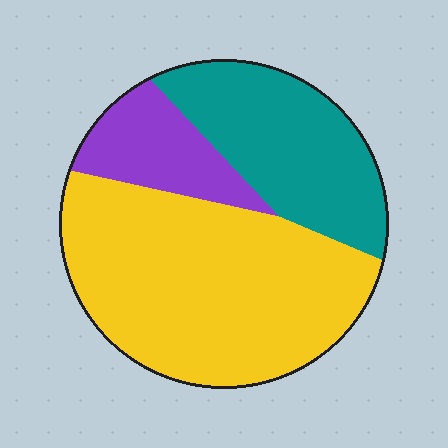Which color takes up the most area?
Yellow, at roughly 55%.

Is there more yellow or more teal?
Yellow.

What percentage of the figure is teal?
Teal covers about 30% of the figure.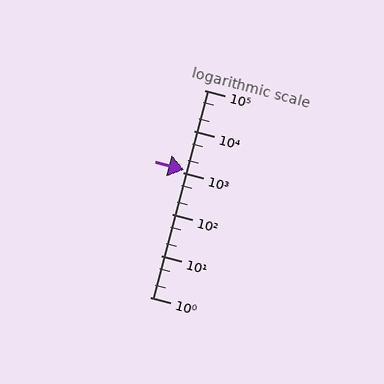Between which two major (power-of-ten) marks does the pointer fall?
The pointer is between 1000 and 10000.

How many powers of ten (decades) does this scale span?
The scale spans 5 decades, from 1 to 100000.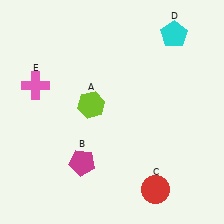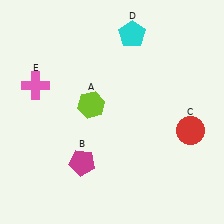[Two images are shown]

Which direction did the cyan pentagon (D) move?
The cyan pentagon (D) moved left.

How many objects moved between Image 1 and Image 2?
2 objects moved between the two images.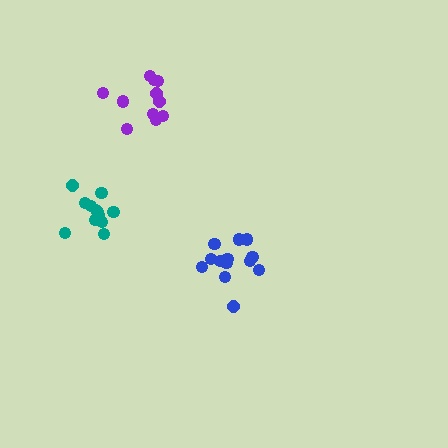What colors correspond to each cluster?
The clusters are colored: blue, teal, purple.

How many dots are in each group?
Group 1: 14 dots, Group 2: 12 dots, Group 3: 11 dots (37 total).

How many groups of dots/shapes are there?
There are 3 groups.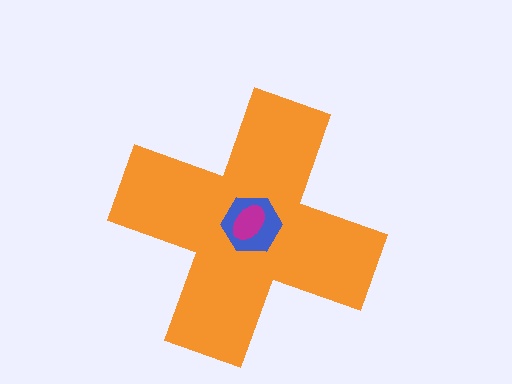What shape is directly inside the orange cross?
The blue hexagon.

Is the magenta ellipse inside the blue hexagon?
Yes.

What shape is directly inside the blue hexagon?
The magenta ellipse.